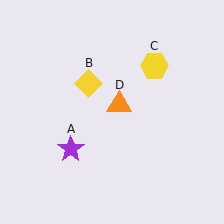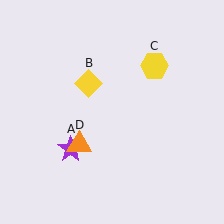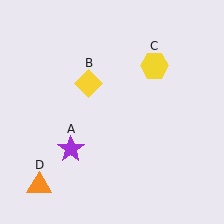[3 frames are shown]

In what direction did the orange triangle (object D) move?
The orange triangle (object D) moved down and to the left.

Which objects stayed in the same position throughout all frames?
Purple star (object A) and yellow diamond (object B) and yellow hexagon (object C) remained stationary.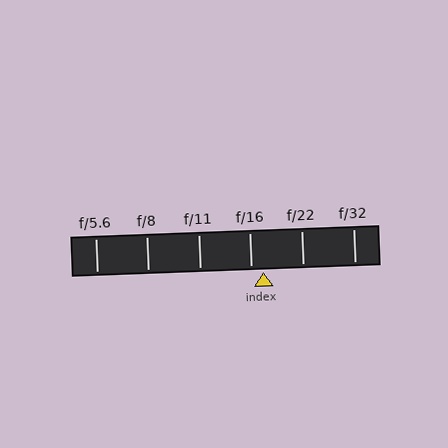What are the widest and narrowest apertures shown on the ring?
The widest aperture shown is f/5.6 and the narrowest is f/32.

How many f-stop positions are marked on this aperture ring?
There are 6 f-stop positions marked.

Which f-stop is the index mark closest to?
The index mark is closest to f/16.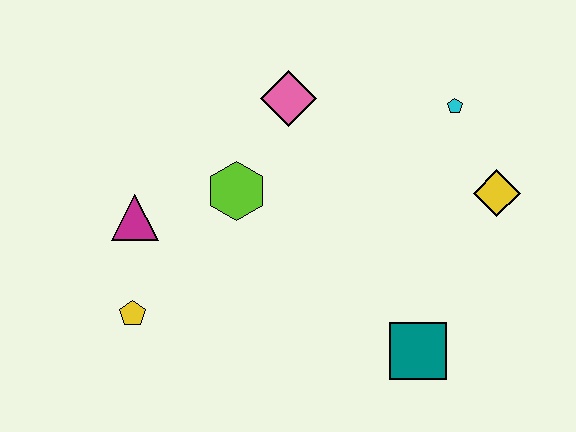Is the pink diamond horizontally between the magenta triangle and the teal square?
Yes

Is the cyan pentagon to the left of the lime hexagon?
No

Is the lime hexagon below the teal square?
No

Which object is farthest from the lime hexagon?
The yellow diamond is farthest from the lime hexagon.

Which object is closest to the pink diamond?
The lime hexagon is closest to the pink diamond.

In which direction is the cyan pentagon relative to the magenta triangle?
The cyan pentagon is to the right of the magenta triangle.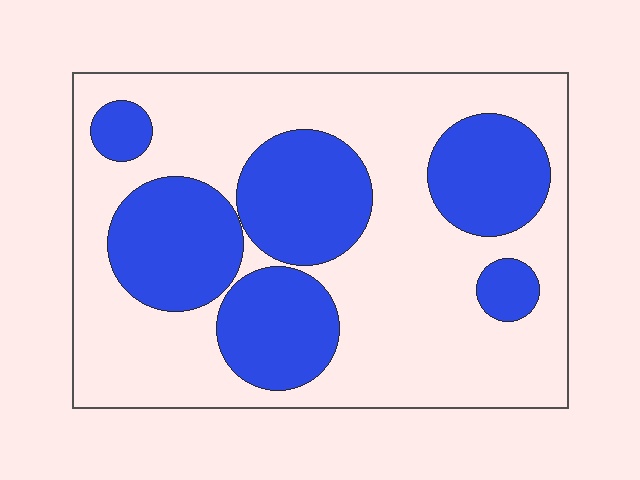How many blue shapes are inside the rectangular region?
6.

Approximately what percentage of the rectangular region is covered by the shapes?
Approximately 35%.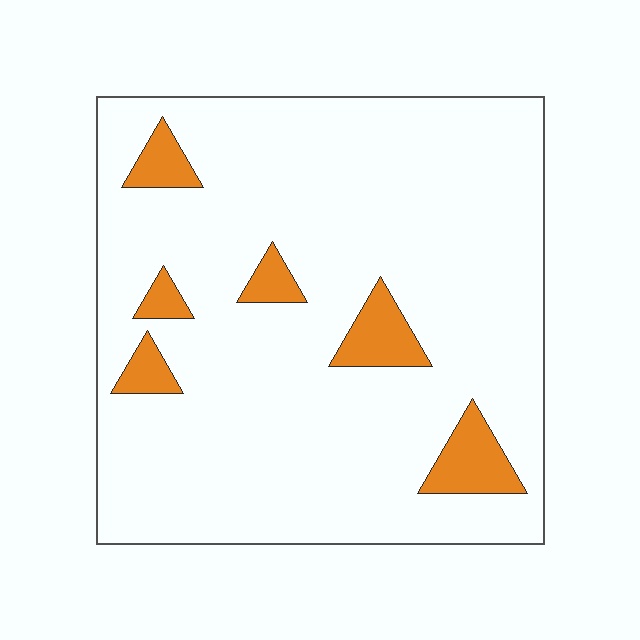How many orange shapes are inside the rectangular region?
6.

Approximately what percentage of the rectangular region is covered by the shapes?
Approximately 10%.